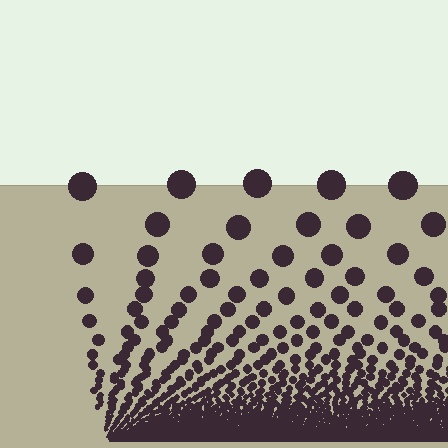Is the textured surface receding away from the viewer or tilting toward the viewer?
The surface appears to tilt toward the viewer. Texture elements get larger and sparser toward the top.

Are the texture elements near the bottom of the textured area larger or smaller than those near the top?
Smaller. The gradient is inverted — elements near the bottom are smaller and denser.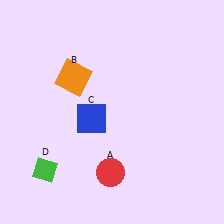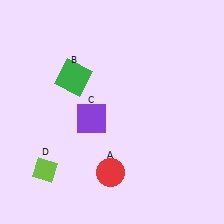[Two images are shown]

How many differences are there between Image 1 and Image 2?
There are 3 differences between the two images.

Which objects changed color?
B changed from orange to green. C changed from blue to purple. D changed from green to lime.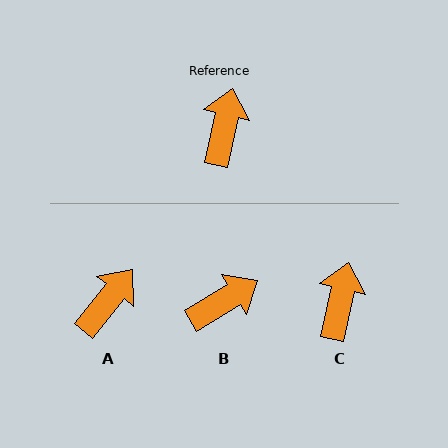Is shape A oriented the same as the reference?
No, it is off by about 26 degrees.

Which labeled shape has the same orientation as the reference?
C.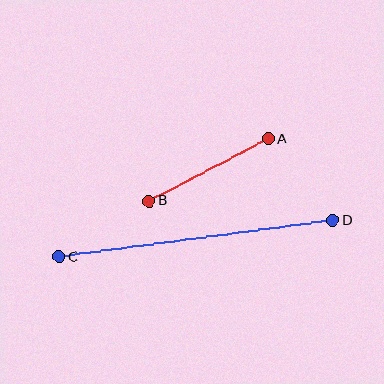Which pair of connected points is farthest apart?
Points C and D are farthest apart.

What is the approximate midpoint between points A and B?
The midpoint is at approximately (209, 170) pixels.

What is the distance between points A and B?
The distance is approximately 134 pixels.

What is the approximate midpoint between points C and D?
The midpoint is at approximately (196, 239) pixels.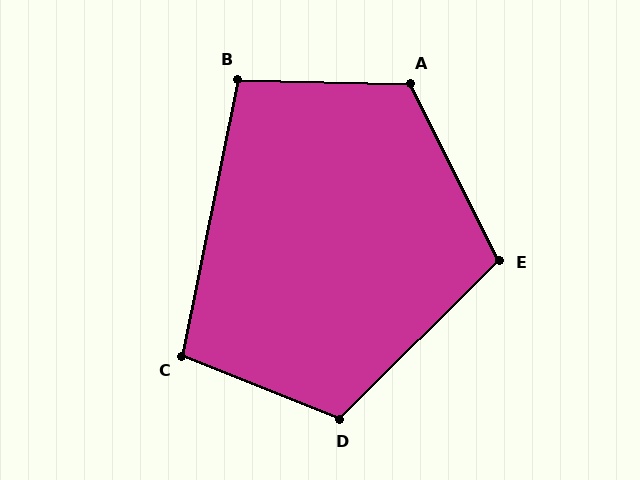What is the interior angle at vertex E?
Approximately 108 degrees (obtuse).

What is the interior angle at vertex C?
Approximately 101 degrees (obtuse).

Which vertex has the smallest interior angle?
B, at approximately 100 degrees.